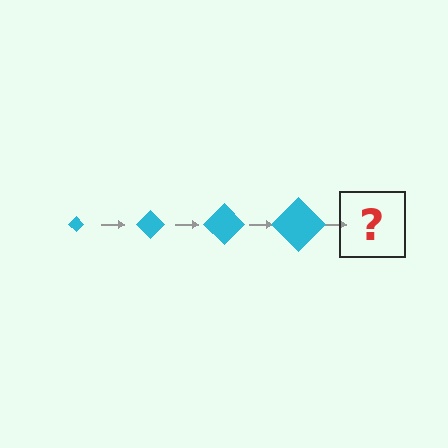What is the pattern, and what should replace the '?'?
The pattern is that the diamond gets progressively larger each step. The '?' should be a cyan diamond, larger than the previous one.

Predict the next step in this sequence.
The next step is a cyan diamond, larger than the previous one.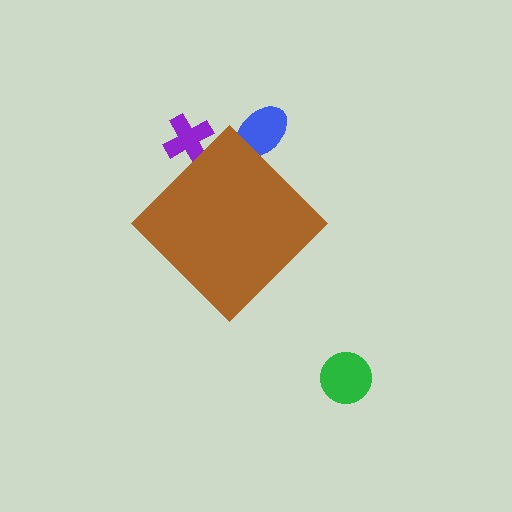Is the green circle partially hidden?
No, the green circle is fully visible.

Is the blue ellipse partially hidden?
Yes, the blue ellipse is partially hidden behind the brown diamond.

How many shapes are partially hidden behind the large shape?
2 shapes are partially hidden.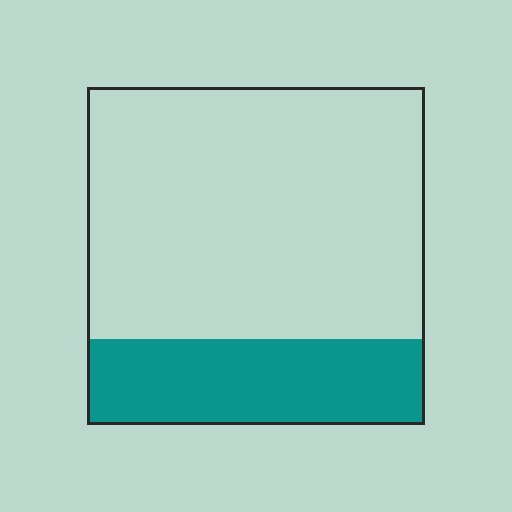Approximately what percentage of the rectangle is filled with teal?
Approximately 25%.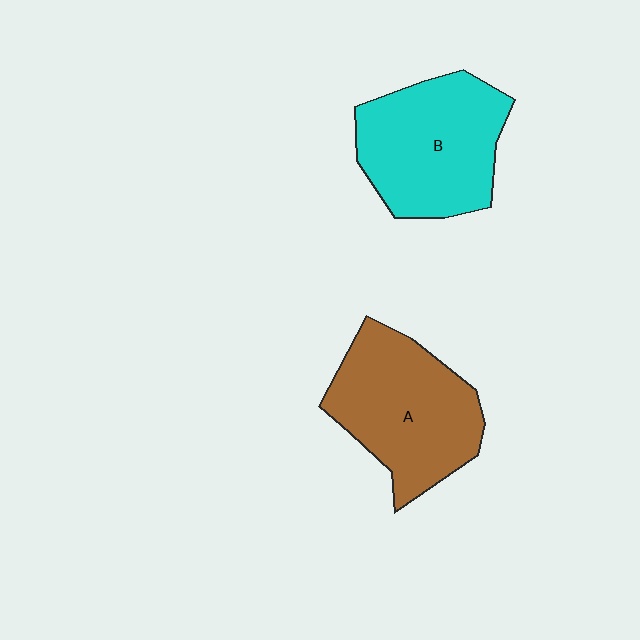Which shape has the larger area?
Shape A (brown).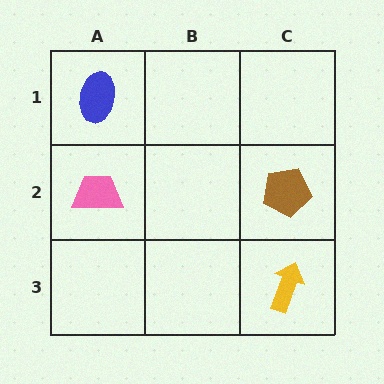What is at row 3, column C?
A yellow arrow.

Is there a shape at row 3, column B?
No, that cell is empty.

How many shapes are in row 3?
1 shape.